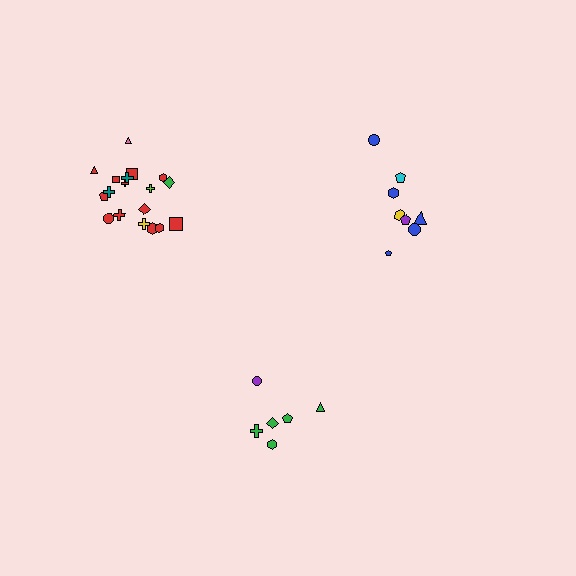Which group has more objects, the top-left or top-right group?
The top-left group.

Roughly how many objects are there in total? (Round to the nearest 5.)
Roughly 30 objects in total.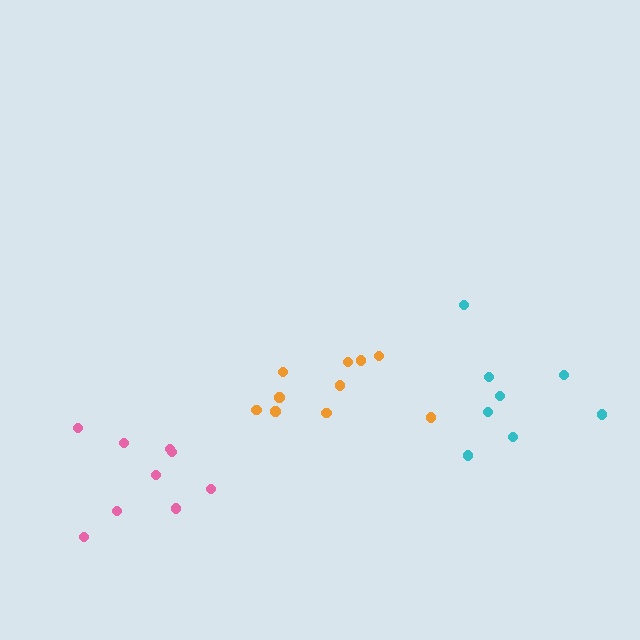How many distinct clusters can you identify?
There are 3 distinct clusters.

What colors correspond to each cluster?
The clusters are colored: orange, cyan, pink.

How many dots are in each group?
Group 1: 10 dots, Group 2: 8 dots, Group 3: 9 dots (27 total).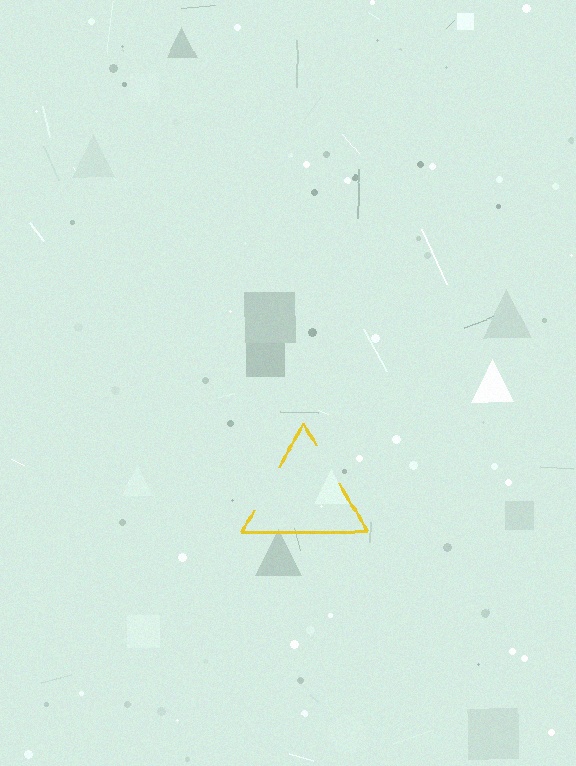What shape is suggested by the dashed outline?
The dashed outline suggests a triangle.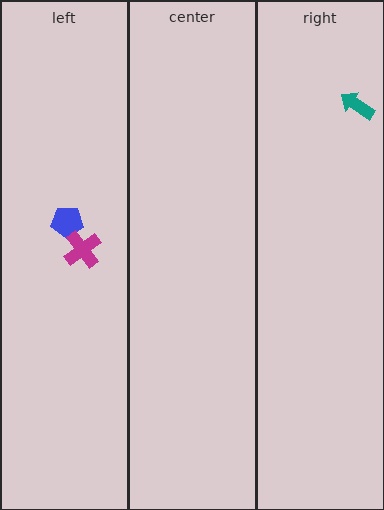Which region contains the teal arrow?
The right region.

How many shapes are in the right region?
1.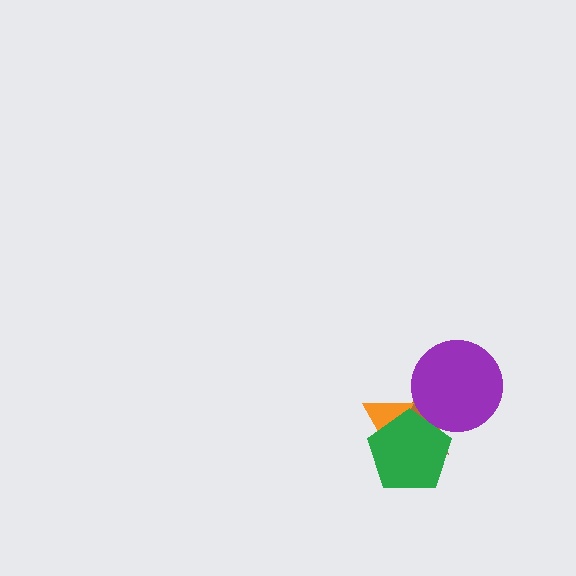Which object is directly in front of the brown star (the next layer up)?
The orange triangle is directly in front of the brown star.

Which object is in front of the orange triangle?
The green pentagon is in front of the orange triangle.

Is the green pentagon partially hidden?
No, no other shape covers it.